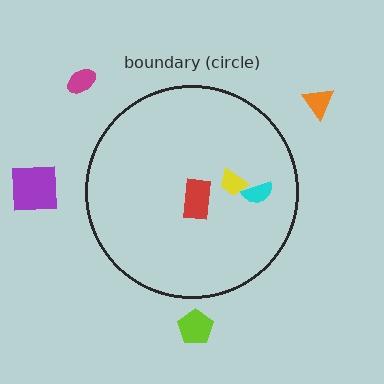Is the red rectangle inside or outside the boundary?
Inside.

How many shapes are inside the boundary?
3 inside, 4 outside.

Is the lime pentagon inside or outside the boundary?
Outside.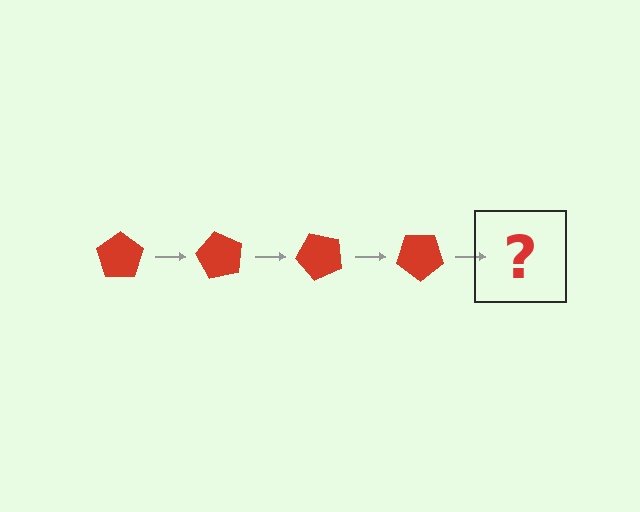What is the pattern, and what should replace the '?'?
The pattern is that the pentagon rotates 60 degrees each step. The '?' should be a red pentagon rotated 240 degrees.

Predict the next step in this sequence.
The next step is a red pentagon rotated 240 degrees.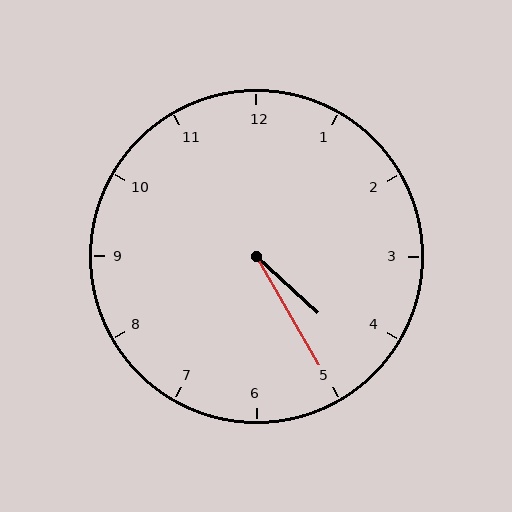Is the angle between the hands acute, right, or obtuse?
It is acute.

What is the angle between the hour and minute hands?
Approximately 18 degrees.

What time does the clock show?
4:25.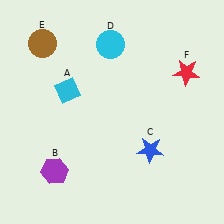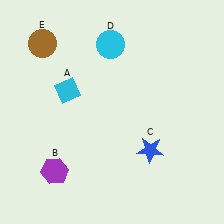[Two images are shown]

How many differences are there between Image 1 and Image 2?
There is 1 difference between the two images.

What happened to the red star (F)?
The red star (F) was removed in Image 2. It was in the top-right area of Image 1.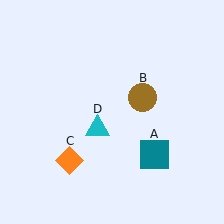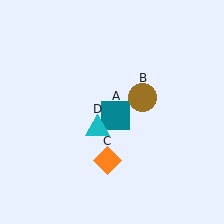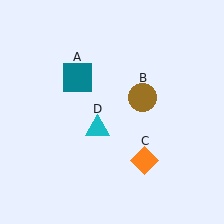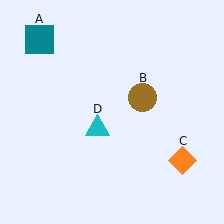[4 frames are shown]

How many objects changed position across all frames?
2 objects changed position: teal square (object A), orange diamond (object C).